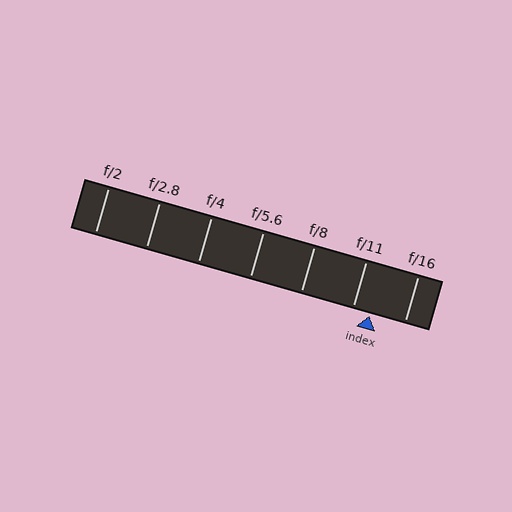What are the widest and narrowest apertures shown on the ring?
The widest aperture shown is f/2 and the narrowest is f/16.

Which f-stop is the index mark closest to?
The index mark is closest to f/11.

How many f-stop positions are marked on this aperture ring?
There are 7 f-stop positions marked.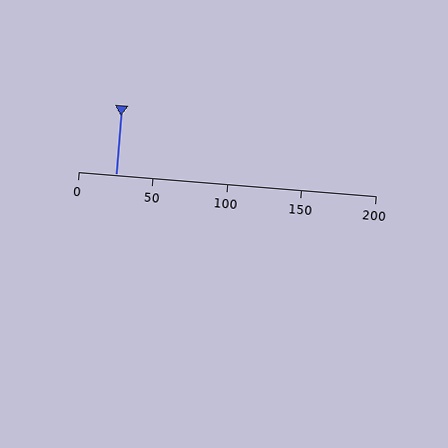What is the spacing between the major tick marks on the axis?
The major ticks are spaced 50 apart.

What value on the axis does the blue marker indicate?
The marker indicates approximately 25.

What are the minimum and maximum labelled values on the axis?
The axis runs from 0 to 200.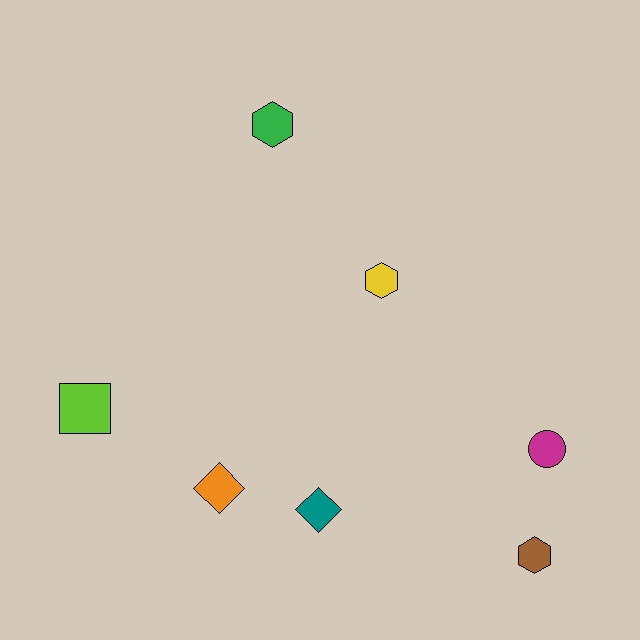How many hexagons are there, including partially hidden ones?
There are 3 hexagons.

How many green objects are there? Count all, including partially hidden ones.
There is 1 green object.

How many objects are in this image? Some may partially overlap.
There are 7 objects.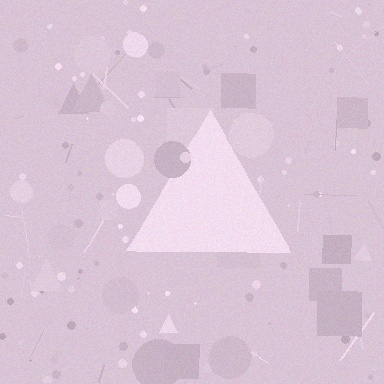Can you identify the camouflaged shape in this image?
The camouflaged shape is a triangle.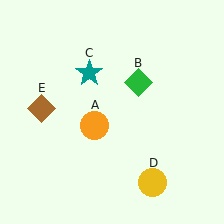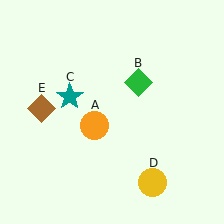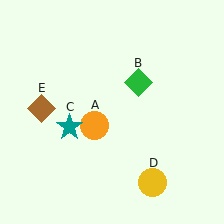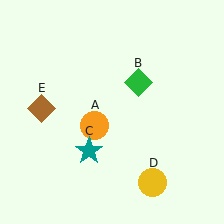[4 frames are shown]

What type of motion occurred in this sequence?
The teal star (object C) rotated counterclockwise around the center of the scene.